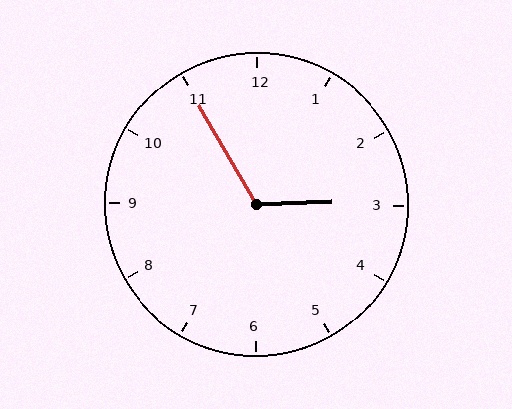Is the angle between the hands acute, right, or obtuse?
It is obtuse.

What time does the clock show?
2:55.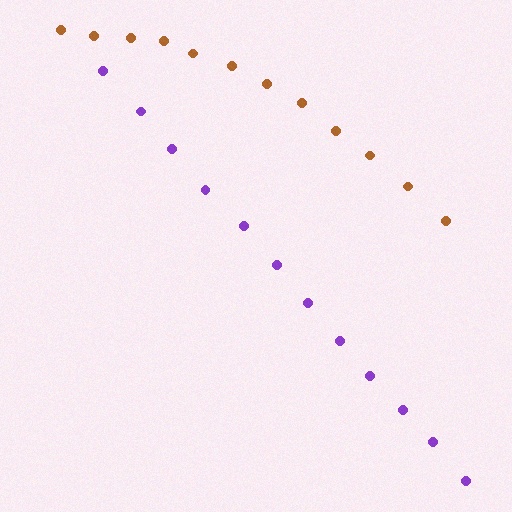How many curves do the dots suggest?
There are 2 distinct paths.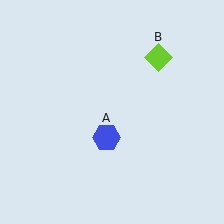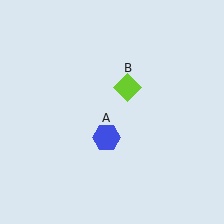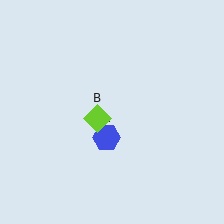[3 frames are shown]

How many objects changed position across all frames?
1 object changed position: lime diamond (object B).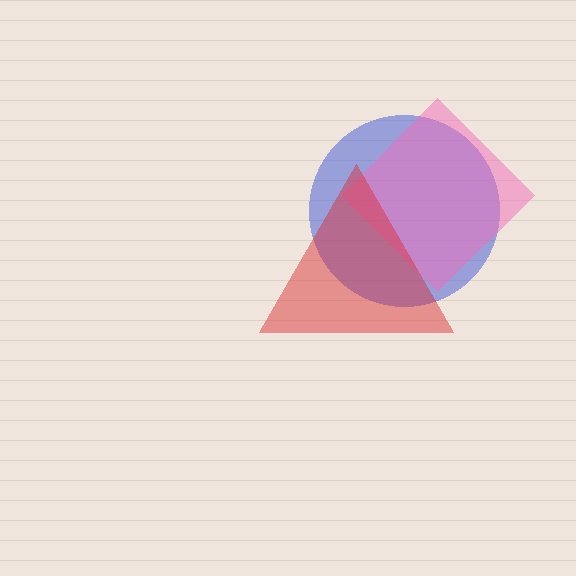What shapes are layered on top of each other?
The layered shapes are: a blue circle, a pink diamond, a red triangle.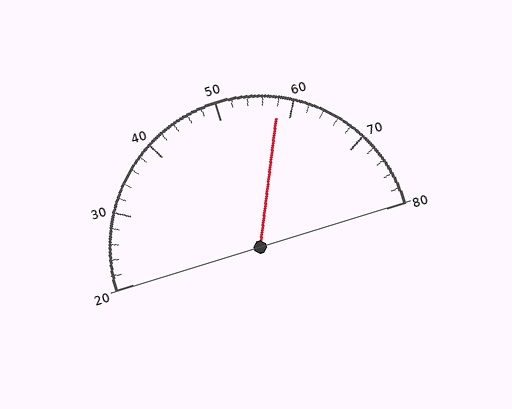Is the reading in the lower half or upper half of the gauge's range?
The reading is in the upper half of the range (20 to 80).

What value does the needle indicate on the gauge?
The needle indicates approximately 58.